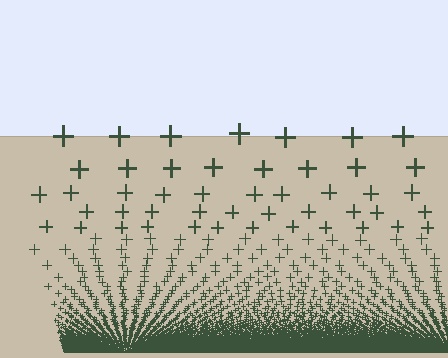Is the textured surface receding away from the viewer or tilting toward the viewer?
The surface appears to tilt toward the viewer. Texture elements get larger and sparser toward the top.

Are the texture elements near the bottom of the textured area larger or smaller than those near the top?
Smaller. The gradient is inverted — elements near the bottom are smaller and denser.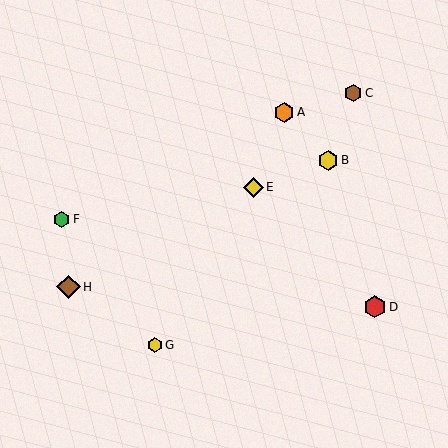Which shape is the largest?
The brown diamond (labeled H) is the largest.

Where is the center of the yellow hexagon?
The center of the yellow hexagon is at (328, 160).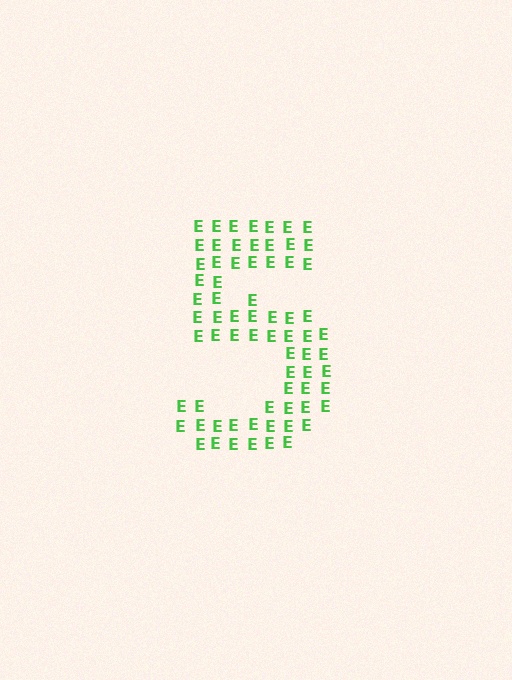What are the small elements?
The small elements are letter E's.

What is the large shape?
The large shape is the digit 5.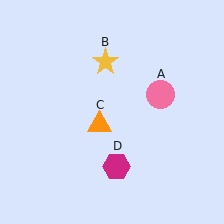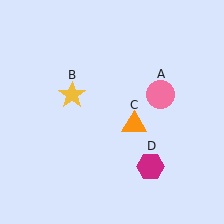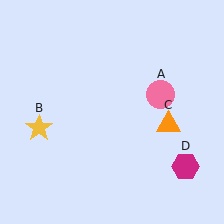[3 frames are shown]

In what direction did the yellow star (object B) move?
The yellow star (object B) moved down and to the left.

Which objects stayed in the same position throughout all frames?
Pink circle (object A) remained stationary.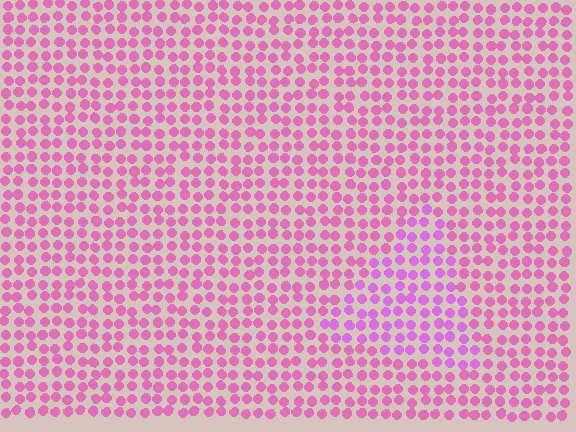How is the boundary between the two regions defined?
The boundary is defined purely by a slight shift in hue (about 25 degrees). Spacing, size, and orientation are identical on both sides.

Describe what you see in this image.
The image is filled with small pink elements in a uniform arrangement. A triangle-shaped region is visible where the elements are tinted to a slightly different hue, forming a subtle color boundary.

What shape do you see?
I see a triangle.